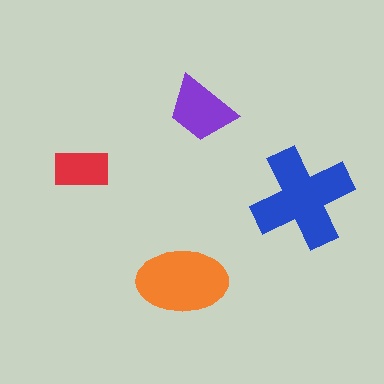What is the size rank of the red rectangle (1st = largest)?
4th.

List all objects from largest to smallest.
The blue cross, the orange ellipse, the purple trapezoid, the red rectangle.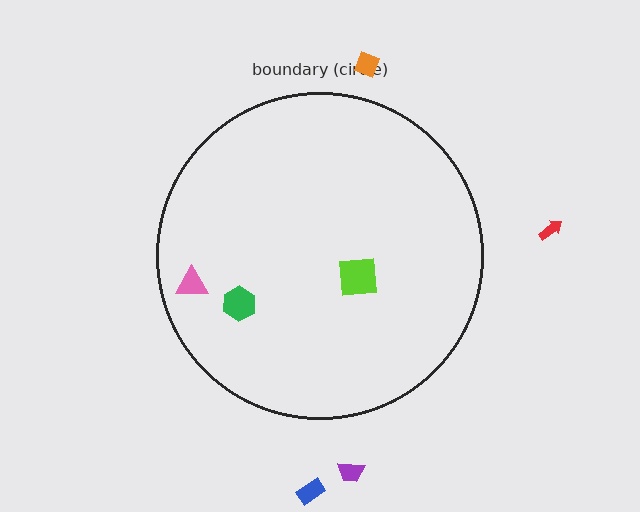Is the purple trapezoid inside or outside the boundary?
Outside.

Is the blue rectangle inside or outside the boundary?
Outside.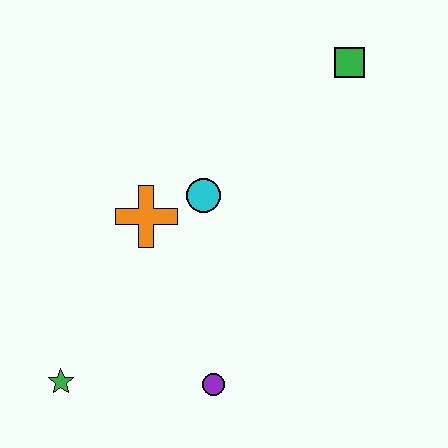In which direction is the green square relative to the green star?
The green square is above the green star.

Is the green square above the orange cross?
Yes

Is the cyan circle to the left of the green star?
No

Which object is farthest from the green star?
The green square is farthest from the green star.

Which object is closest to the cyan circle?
The orange cross is closest to the cyan circle.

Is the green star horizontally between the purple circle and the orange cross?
No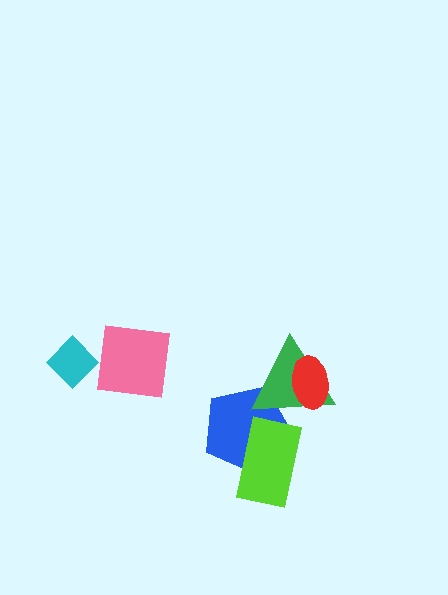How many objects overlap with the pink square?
1 object overlaps with the pink square.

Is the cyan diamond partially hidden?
Yes, it is partially covered by another shape.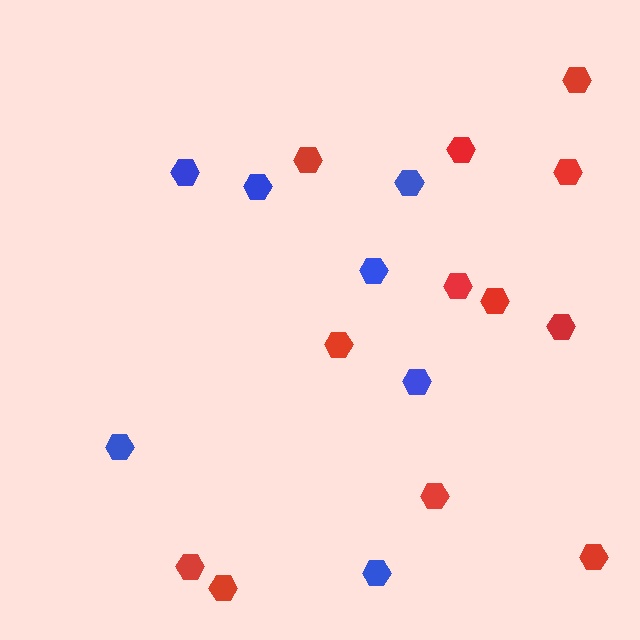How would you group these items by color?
There are 2 groups: one group of red hexagons (12) and one group of blue hexagons (7).